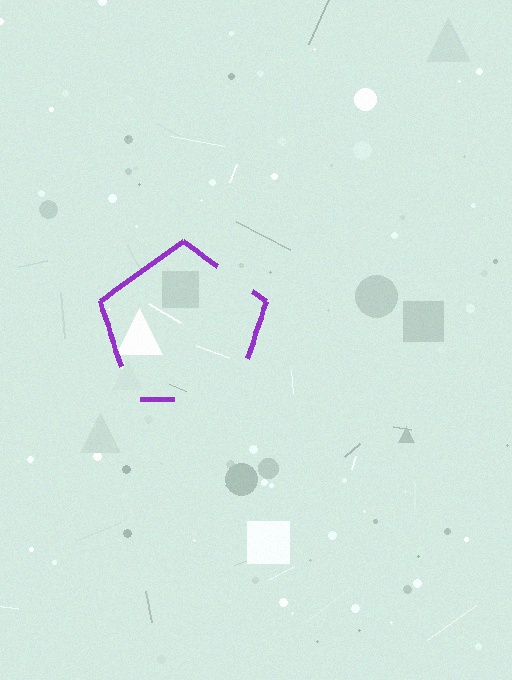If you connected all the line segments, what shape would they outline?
They would outline a pentagon.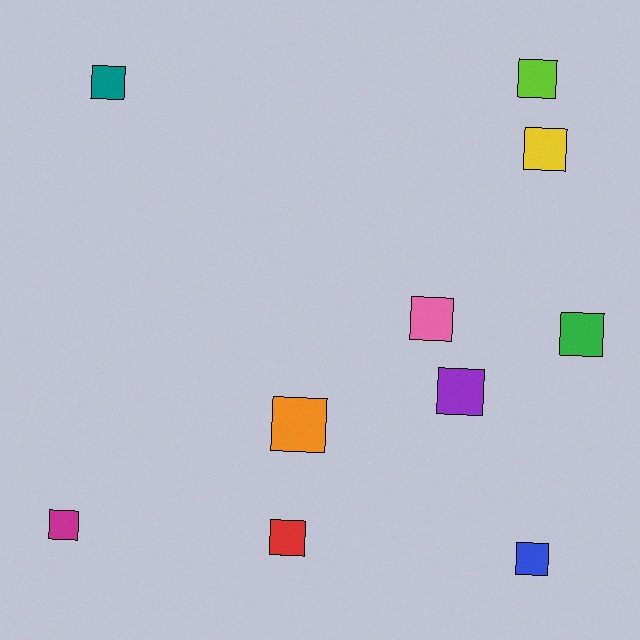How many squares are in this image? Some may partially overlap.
There are 10 squares.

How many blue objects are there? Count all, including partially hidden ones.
There is 1 blue object.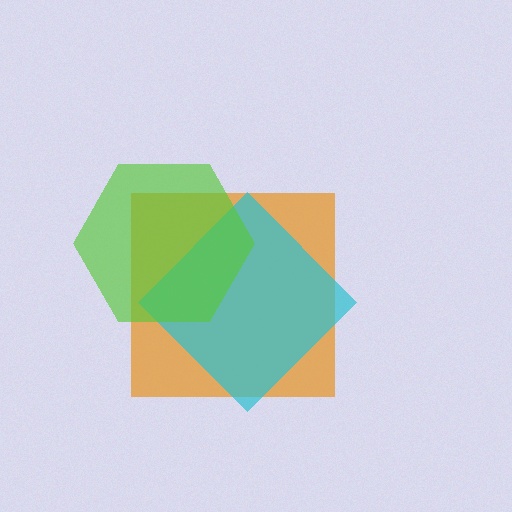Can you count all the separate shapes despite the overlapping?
Yes, there are 3 separate shapes.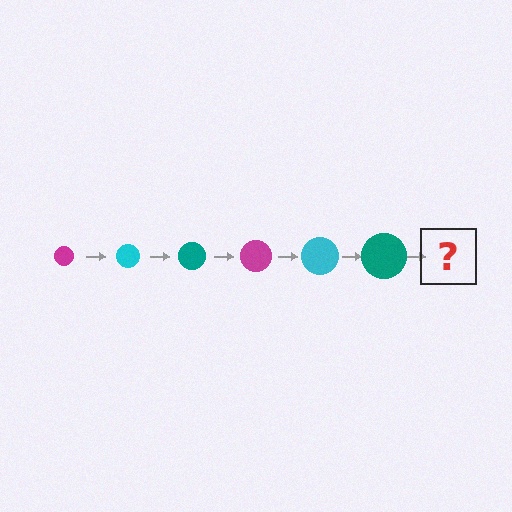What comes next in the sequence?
The next element should be a magenta circle, larger than the previous one.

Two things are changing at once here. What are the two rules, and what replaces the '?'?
The two rules are that the circle grows larger each step and the color cycles through magenta, cyan, and teal. The '?' should be a magenta circle, larger than the previous one.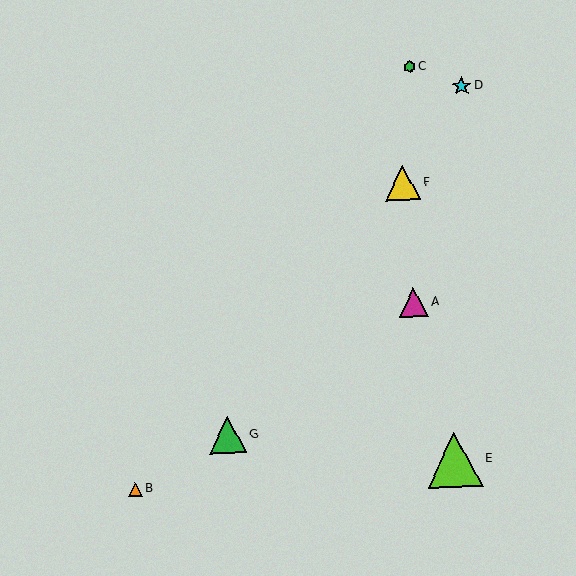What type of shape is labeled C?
Shape C is a green hexagon.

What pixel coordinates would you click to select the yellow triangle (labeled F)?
Click at (403, 183) to select the yellow triangle F.